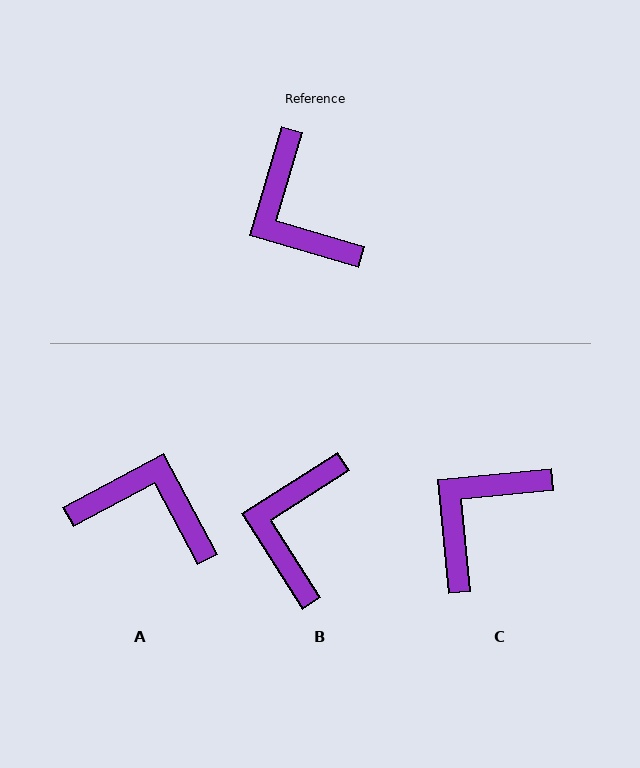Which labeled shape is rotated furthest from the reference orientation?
A, about 136 degrees away.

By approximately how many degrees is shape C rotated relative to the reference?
Approximately 68 degrees clockwise.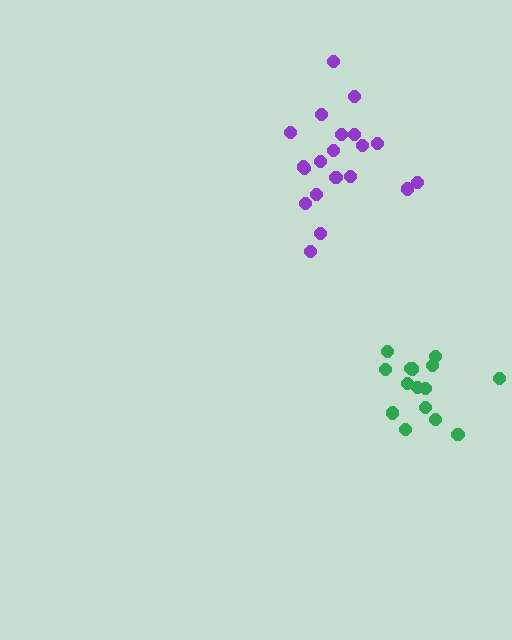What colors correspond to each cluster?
The clusters are colored: green, purple.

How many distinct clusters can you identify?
There are 2 distinct clusters.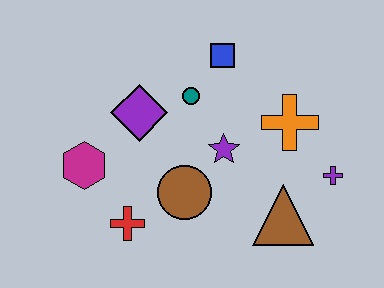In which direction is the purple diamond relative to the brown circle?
The purple diamond is above the brown circle.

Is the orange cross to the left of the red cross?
No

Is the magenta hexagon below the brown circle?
No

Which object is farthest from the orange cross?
The magenta hexagon is farthest from the orange cross.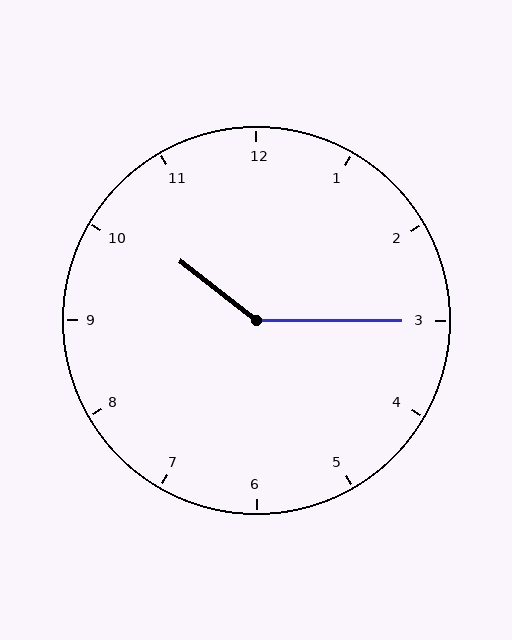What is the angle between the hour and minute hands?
Approximately 142 degrees.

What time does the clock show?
10:15.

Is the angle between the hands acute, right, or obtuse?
It is obtuse.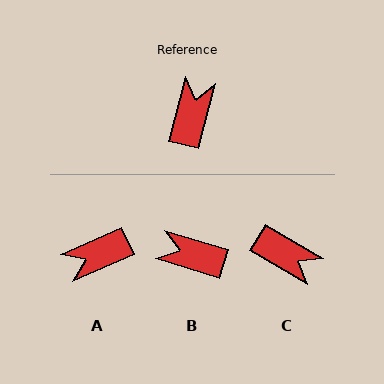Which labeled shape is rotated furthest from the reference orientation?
A, about 129 degrees away.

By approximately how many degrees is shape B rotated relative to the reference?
Approximately 87 degrees counter-clockwise.